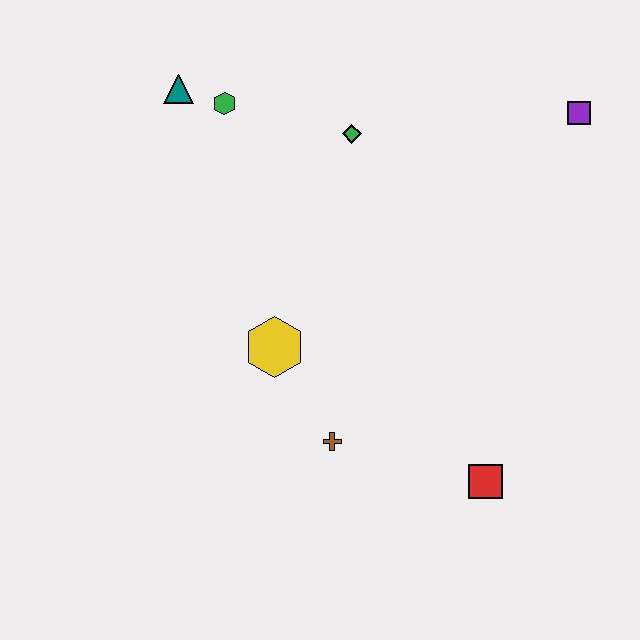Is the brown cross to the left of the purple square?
Yes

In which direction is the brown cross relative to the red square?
The brown cross is to the left of the red square.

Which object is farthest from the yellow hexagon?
The purple square is farthest from the yellow hexagon.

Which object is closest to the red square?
The brown cross is closest to the red square.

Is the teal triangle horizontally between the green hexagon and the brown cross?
No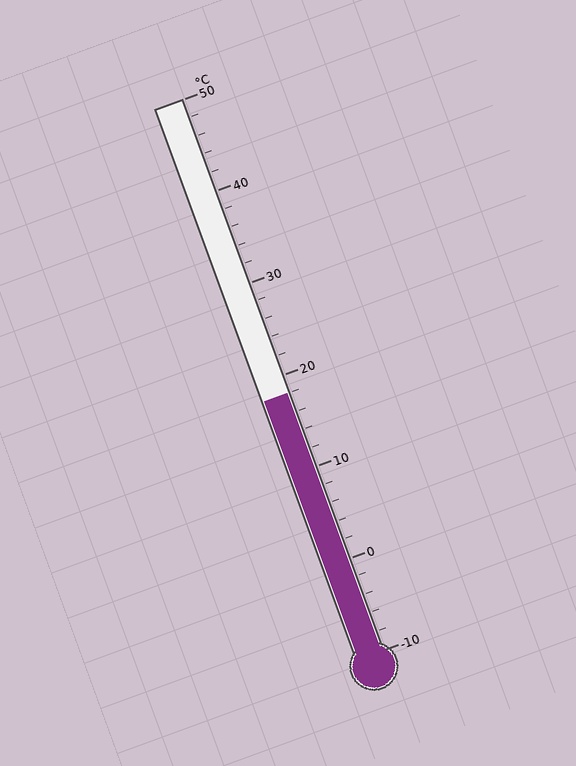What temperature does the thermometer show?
The thermometer shows approximately 18°C.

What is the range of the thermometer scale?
The thermometer scale ranges from -10°C to 50°C.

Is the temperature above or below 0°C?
The temperature is above 0°C.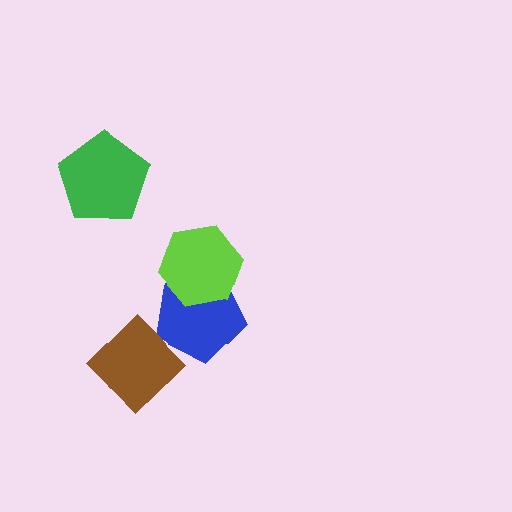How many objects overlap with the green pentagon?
0 objects overlap with the green pentagon.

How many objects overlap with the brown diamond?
1 object overlaps with the brown diamond.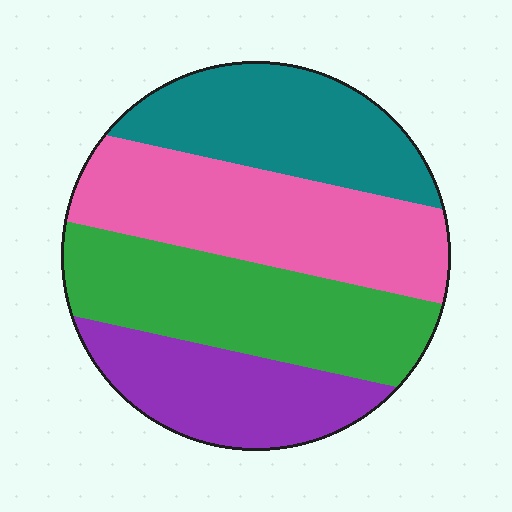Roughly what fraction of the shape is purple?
Purple covers around 20% of the shape.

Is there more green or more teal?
Green.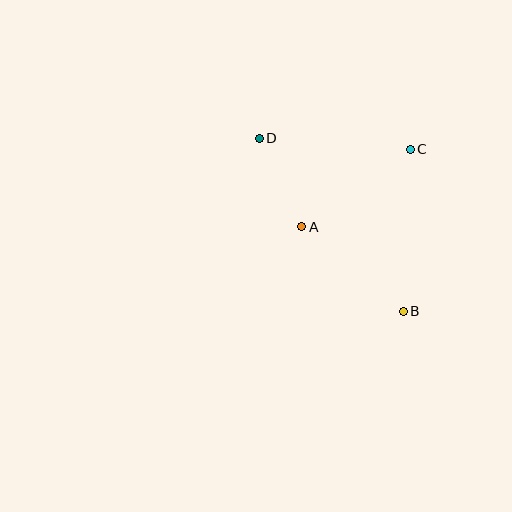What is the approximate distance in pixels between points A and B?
The distance between A and B is approximately 132 pixels.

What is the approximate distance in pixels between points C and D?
The distance between C and D is approximately 151 pixels.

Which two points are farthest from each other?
Points B and D are farthest from each other.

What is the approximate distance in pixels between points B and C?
The distance between B and C is approximately 162 pixels.